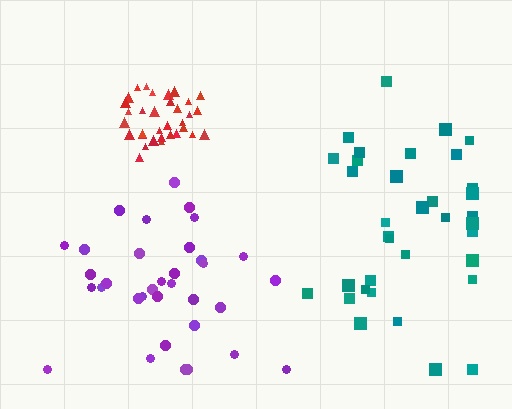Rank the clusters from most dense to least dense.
red, purple, teal.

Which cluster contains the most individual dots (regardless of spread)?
Teal (35).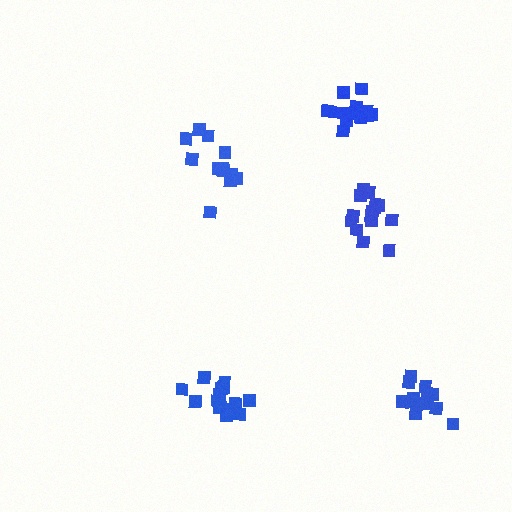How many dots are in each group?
Group 1: 12 dots, Group 2: 13 dots, Group 3: 16 dots, Group 4: 12 dots, Group 5: 14 dots (67 total).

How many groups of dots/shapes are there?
There are 5 groups.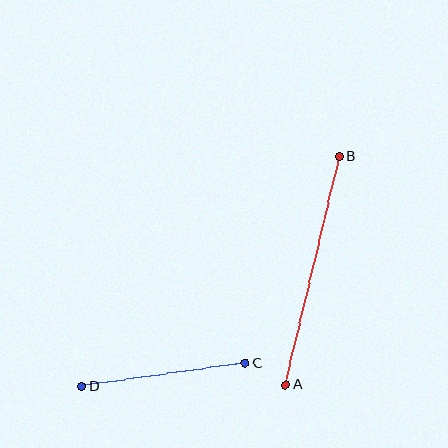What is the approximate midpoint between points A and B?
The midpoint is at approximately (313, 271) pixels.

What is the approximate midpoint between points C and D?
The midpoint is at approximately (163, 375) pixels.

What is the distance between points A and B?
The distance is approximately 235 pixels.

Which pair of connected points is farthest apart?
Points A and B are farthest apart.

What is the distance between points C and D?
The distance is approximately 165 pixels.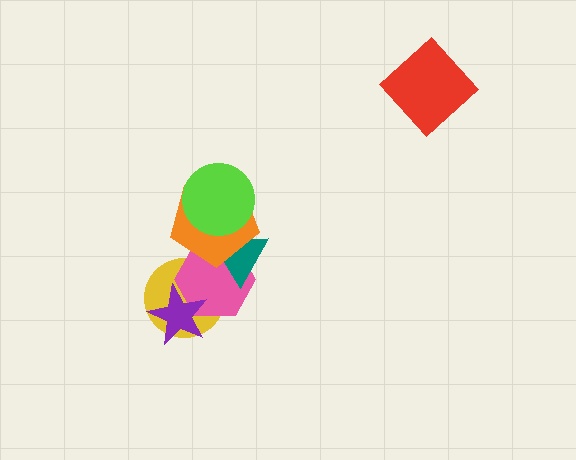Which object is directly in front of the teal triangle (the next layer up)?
The orange pentagon is directly in front of the teal triangle.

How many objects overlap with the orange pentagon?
3 objects overlap with the orange pentagon.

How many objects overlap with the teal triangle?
3 objects overlap with the teal triangle.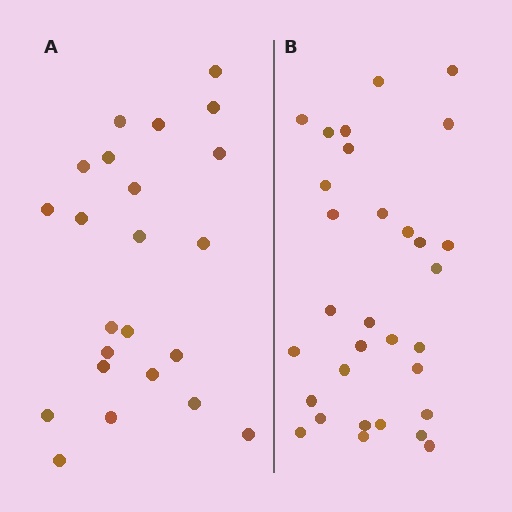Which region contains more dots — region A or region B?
Region B (the right region) has more dots.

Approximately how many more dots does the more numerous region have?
Region B has roughly 8 or so more dots than region A.